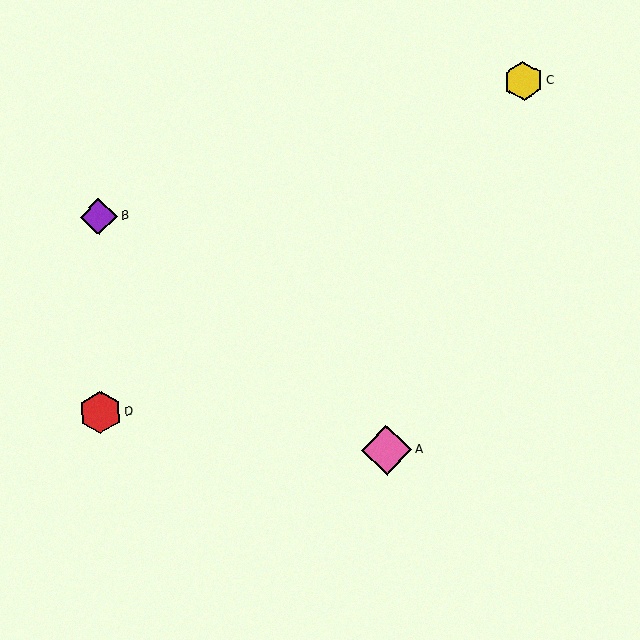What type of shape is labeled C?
Shape C is a yellow hexagon.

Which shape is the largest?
The pink diamond (labeled A) is the largest.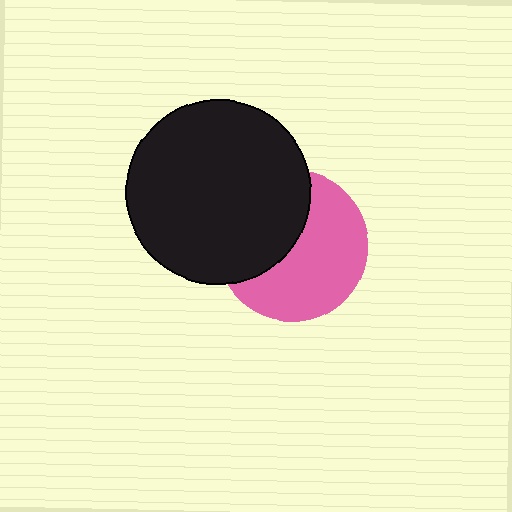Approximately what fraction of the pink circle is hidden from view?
Roughly 42% of the pink circle is hidden behind the black circle.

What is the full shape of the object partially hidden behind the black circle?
The partially hidden object is a pink circle.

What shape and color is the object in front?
The object in front is a black circle.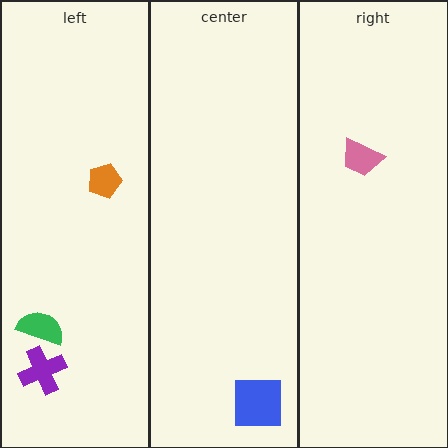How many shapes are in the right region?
1.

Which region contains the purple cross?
The left region.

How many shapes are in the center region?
1.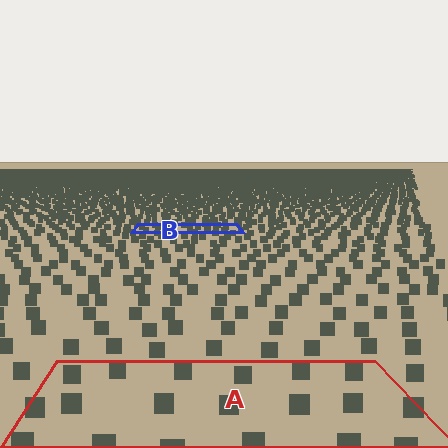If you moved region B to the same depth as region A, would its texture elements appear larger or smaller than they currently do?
They would appear larger. At a closer depth, the same texture elements are projected at a bigger on-screen size.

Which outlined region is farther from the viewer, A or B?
Region B is farther from the viewer — the texture elements inside it appear smaller and more densely packed.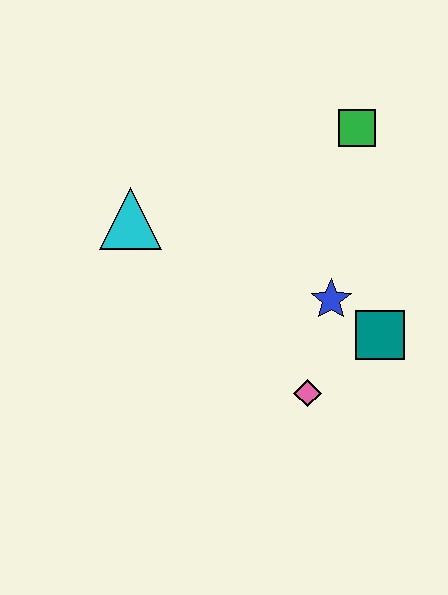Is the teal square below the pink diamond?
No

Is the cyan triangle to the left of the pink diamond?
Yes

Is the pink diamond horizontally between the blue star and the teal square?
No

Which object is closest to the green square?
The blue star is closest to the green square.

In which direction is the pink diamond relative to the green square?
The pink diamond is below the green square.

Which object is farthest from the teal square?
The cyan triangle is farthest from the teal square.